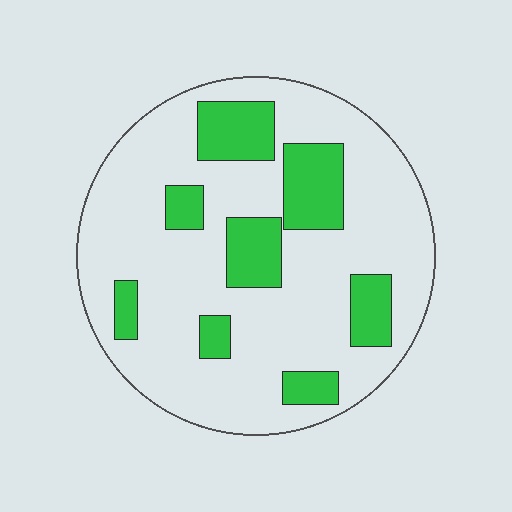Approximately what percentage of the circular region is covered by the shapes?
Approximately 25%.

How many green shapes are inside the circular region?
8.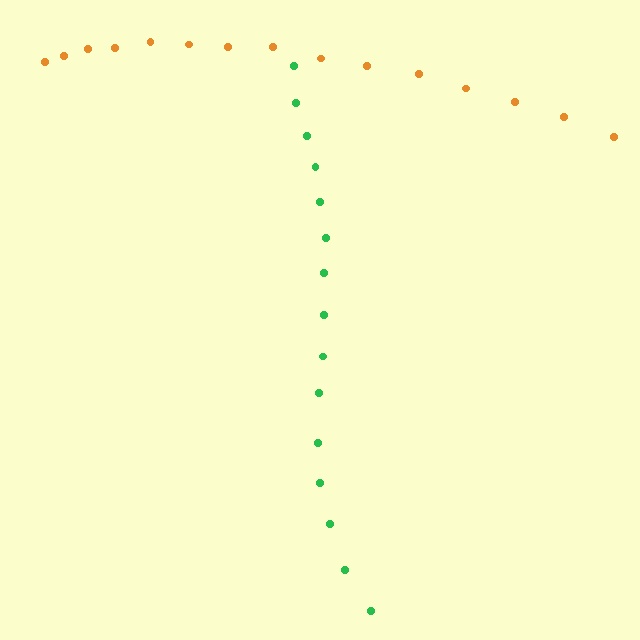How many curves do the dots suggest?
There are 2 distinct paths.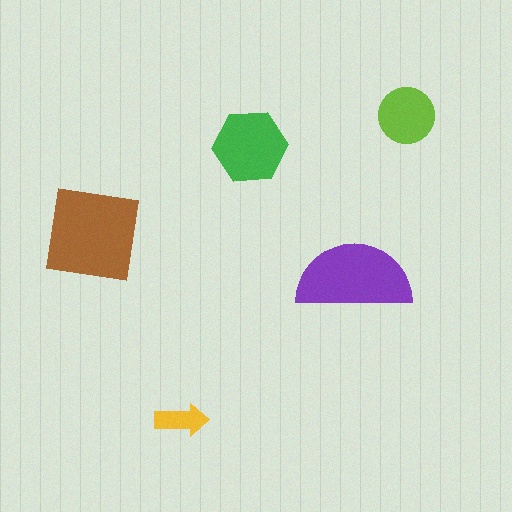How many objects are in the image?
There are 5 objects in the image.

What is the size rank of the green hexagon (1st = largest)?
3rd.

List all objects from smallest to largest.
The yellow arrow, the lime circle, the green hexagon, the purple semicircle, the brown square.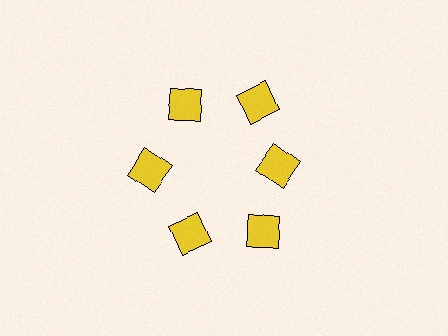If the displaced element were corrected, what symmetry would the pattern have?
It would have 6-fold rotational symmetry — the pattern would map onto itself every 60 degrees.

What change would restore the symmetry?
The symmetry would be restored by moving it outward, back onto the ring so that all 6 squares sit at equal angles and equal distance from the center.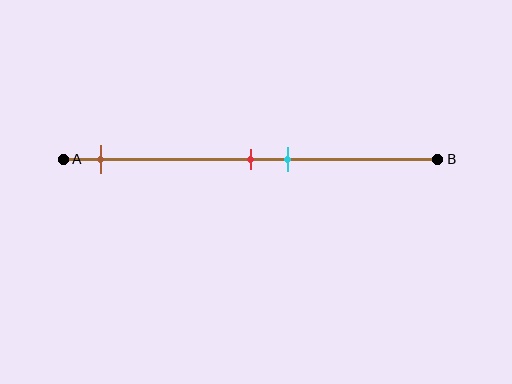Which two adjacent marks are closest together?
The red and cyan marks are the closest adjacent pair.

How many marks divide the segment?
There are 3 marks dividing the segment.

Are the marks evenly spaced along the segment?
No, the marks are not evenly spaced.